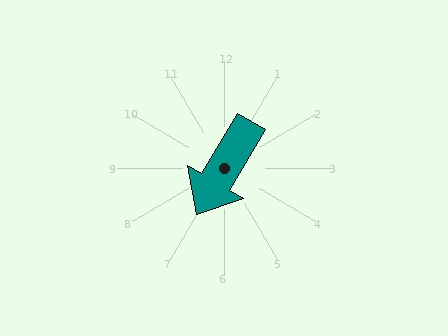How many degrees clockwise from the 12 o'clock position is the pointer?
Approximately 211 degrees.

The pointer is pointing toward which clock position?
Roughly 7 o'clock.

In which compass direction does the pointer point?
Southwest.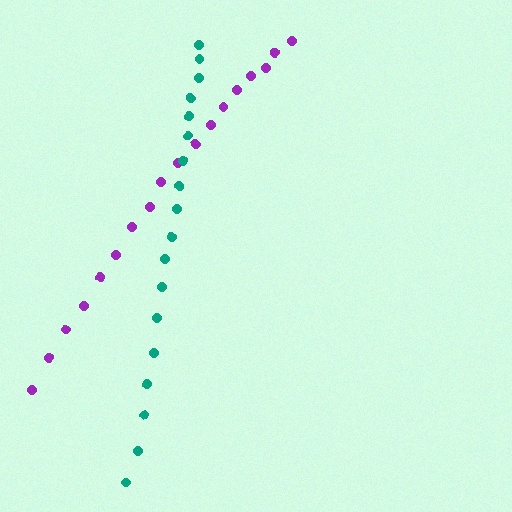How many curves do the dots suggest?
There are 2 distinct paths.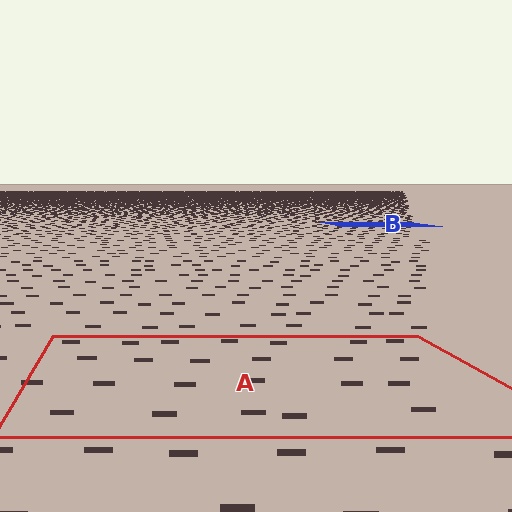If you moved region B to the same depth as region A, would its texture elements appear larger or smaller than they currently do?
They would appear larger. At a closer depth, the same texture elements are projected at a bigger on-screen size.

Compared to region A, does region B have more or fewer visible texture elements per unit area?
Region B has more texture elements per unit area — they are packed more densely because it is farther away.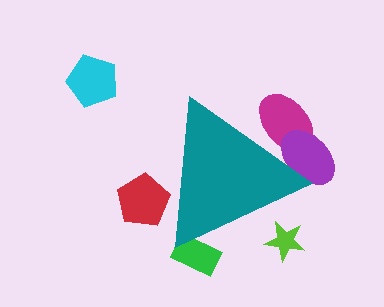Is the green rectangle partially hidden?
Yes, the green rectangle is partially hidden behind the teal triangle.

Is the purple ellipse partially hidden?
Yes, the purple ellipse is partially hidden behind the teal triangle.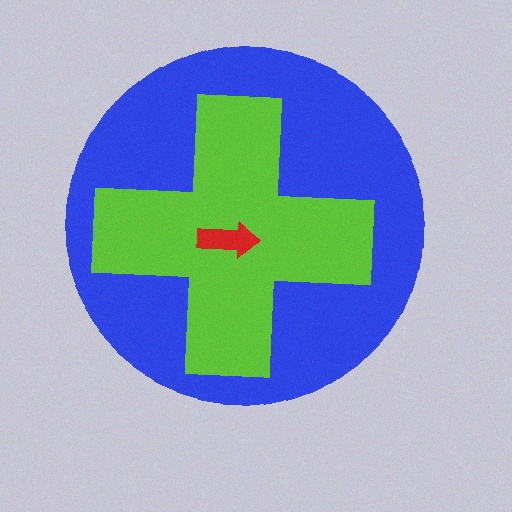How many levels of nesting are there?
3.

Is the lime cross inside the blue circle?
Yes.